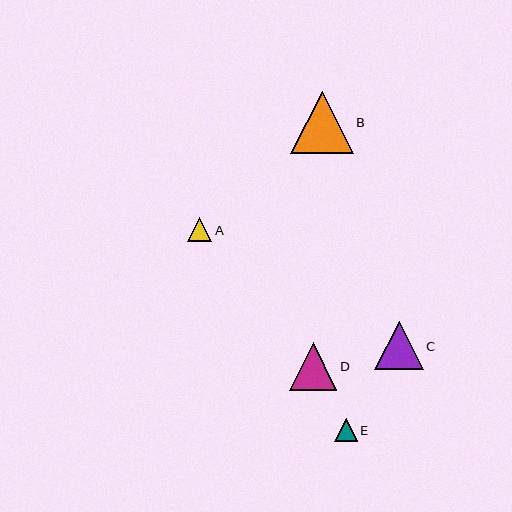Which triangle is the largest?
Triangle B is the largest with a size of approximately 62 pixels.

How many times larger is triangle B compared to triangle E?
Triangle B is approximately 2.8 times the size of triangle E.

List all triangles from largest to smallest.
From largest to smallest: B, C, D, A, E.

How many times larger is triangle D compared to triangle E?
Triangle D is approximately 2.1 times the size of triangle E.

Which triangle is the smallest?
Triangle E is the smallest with a size of approximately 23 pixels.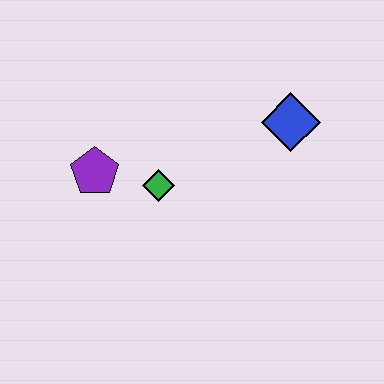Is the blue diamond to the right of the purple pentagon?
Yes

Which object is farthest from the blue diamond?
The purple pentagon is farthest from the blue diamond.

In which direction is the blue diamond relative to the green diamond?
The blue diamond is to the right of the green diamond.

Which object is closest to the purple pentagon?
The green diamond is closest to the purple pentagon.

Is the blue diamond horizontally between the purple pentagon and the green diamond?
No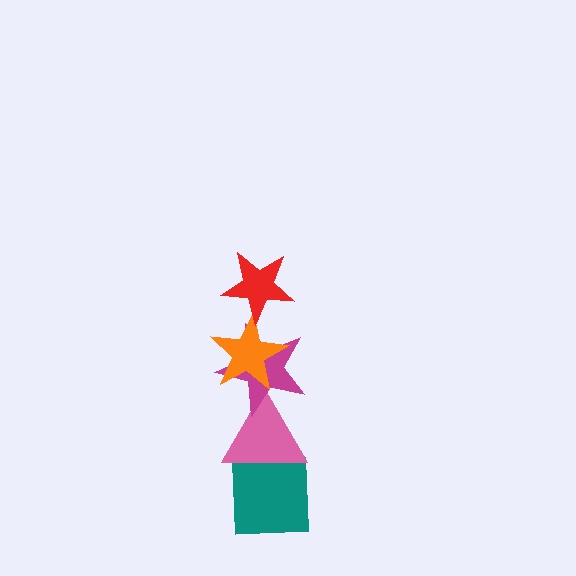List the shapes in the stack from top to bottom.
From top to bottom: the red star, the orange star, the magenta star, the pink triangle, the teal square.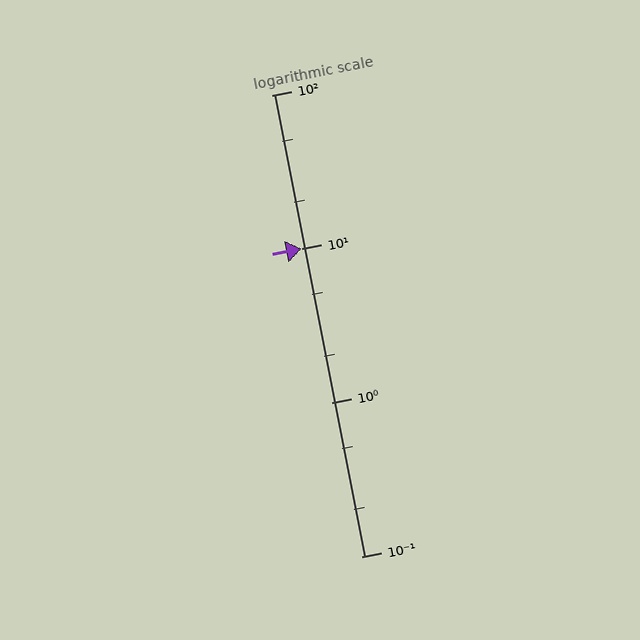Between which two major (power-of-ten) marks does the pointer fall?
The pointer is between 10 and 100.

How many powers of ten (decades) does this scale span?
The scale spans 3 decades, from 0.1 to 100.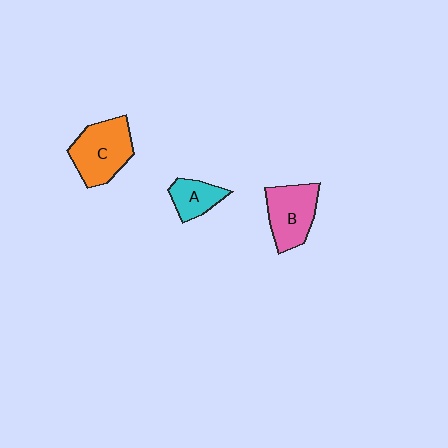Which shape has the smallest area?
Shape A (cyan).